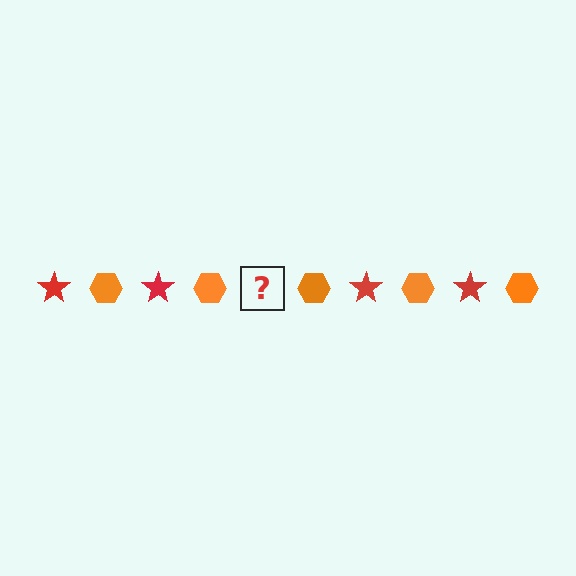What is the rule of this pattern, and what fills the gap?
The rule is that the pattern alternates between red star and orange hexagon. The gap should be filled with a red star.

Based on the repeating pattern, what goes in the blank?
The blank should be a red star.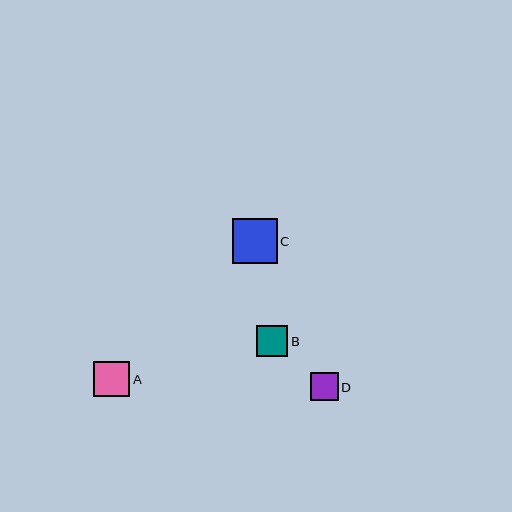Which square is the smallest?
Square D is the smallest with a size of approximately 28 pixels.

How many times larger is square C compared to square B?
Square C is approximately 1.4 times the size of square B.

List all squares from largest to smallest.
From largest to smallest: C, A, B, D.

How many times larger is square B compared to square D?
Square B is approximately 1.1 times the size of square D.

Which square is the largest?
Square C is the largest with a size of approximately 44 pixels.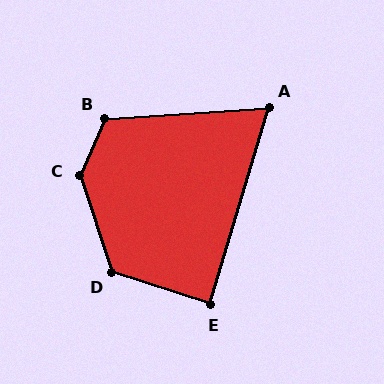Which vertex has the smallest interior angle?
A, at approximately 69 degrees.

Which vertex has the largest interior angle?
C, at approximately 138 degrees.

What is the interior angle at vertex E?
Approximately 89 degrees (approximately right).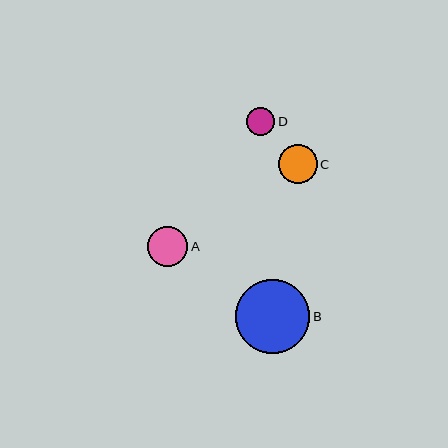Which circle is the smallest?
Circle D is the smallest with a size of approximately 28 pixels.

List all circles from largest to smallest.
From largest to smallest: B, A, C, D.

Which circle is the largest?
Circle B is the largest with a size of approximately 75 pixels.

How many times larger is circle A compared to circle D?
Circle A is approximately 1.4 times the size of circle D.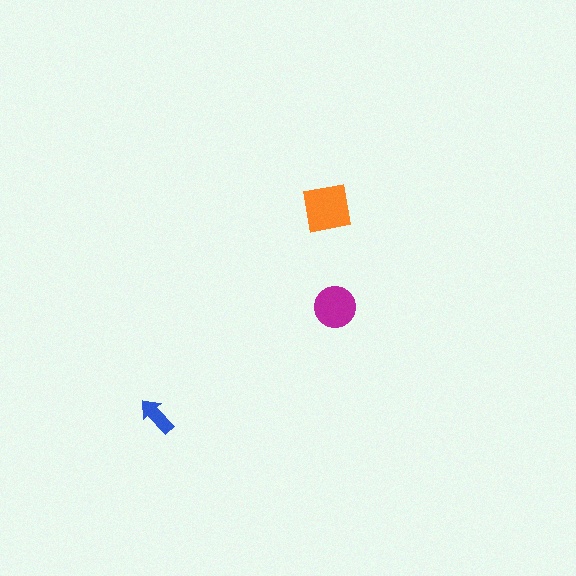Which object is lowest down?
The blue arrow is bottommost.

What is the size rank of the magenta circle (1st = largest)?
2nd.